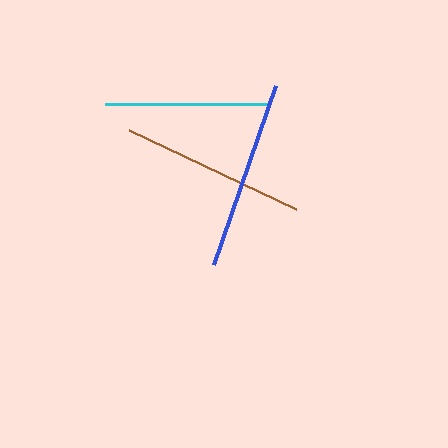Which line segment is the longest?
The blue line is the longest at approximately 189 pixels.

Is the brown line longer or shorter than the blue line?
The blue line is longer than the brown line.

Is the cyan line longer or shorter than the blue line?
The blue line is longer than the cyan line.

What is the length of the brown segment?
The brown segment is approximately 184 pixels long.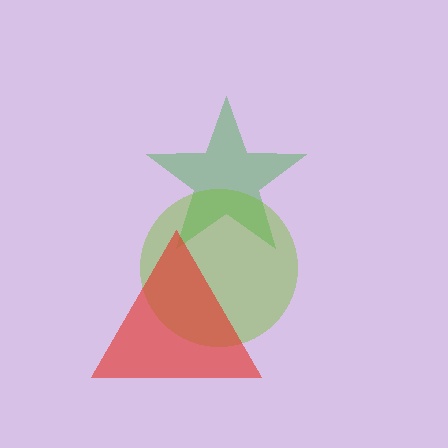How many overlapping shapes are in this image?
There are 3 overlapping shapes in the image.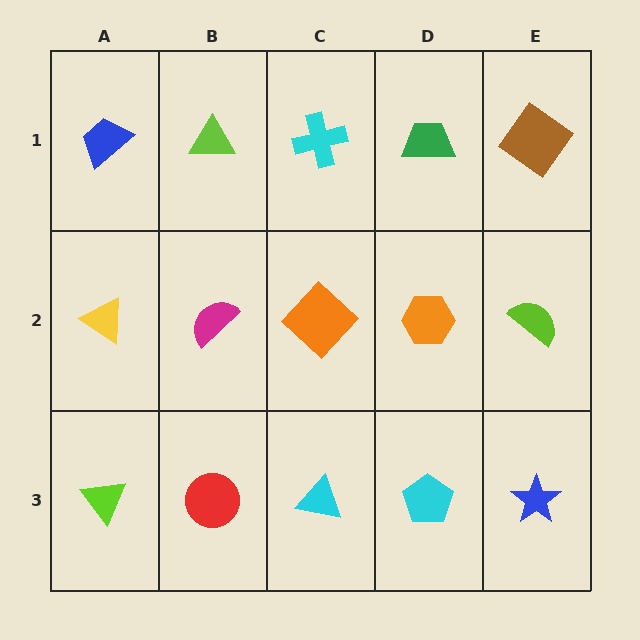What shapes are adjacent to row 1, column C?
An orange diamond (row 2, column C), a lime triangle (row 1, column B), a green trapezoid (row 1, column D).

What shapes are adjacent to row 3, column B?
A magenta semicircle (row 2, column B), a lime triangle (row 3, column A), a cyan triangle (row 3, column C).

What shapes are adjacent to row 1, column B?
A magenta semicircle (row 2, column B), a blue trapezoid (row 1, column A), a cyan cross (row 1, column C).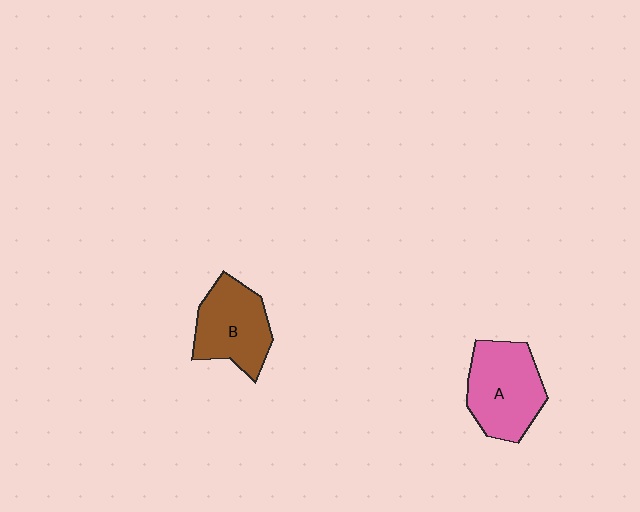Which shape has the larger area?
Shape A (pink).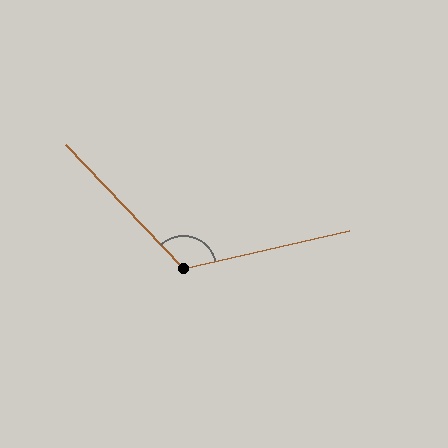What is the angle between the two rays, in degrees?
Approximately 121 degrees.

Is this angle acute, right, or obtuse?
It is obtuse.